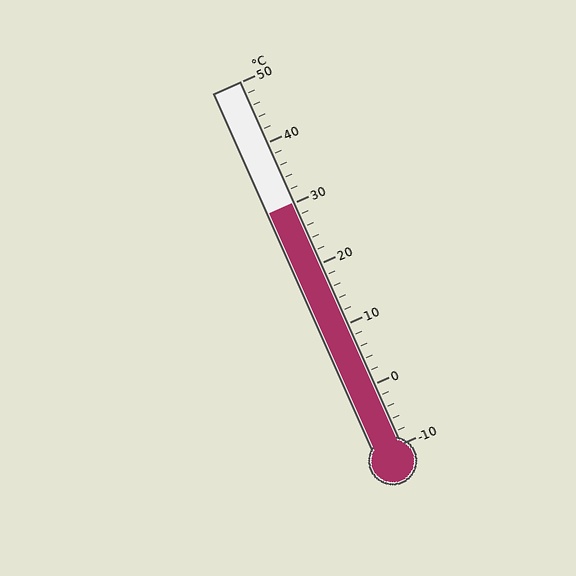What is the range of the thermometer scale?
The thermometer scale ranges from -10°C to 50°C.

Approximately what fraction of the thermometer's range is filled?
The thermometer is filled to approximately 65% of its range.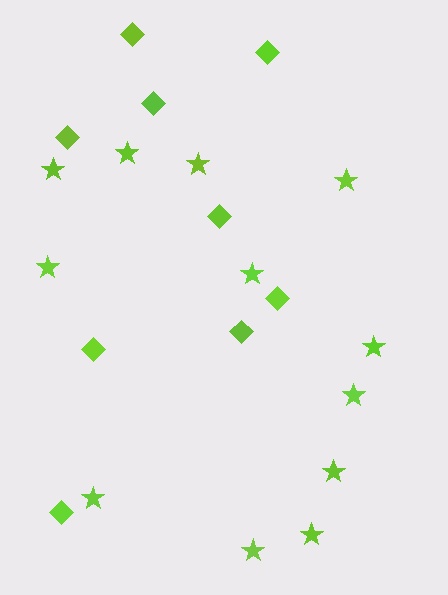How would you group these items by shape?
There are 2 groups: one group of diamonds (9) and one group of stars (12).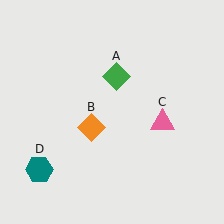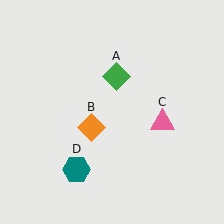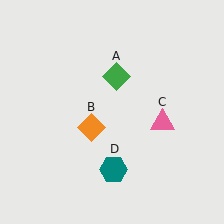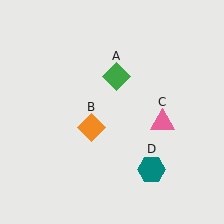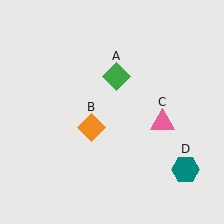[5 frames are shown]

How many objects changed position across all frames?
1 object changed position: teal hexagon (object D).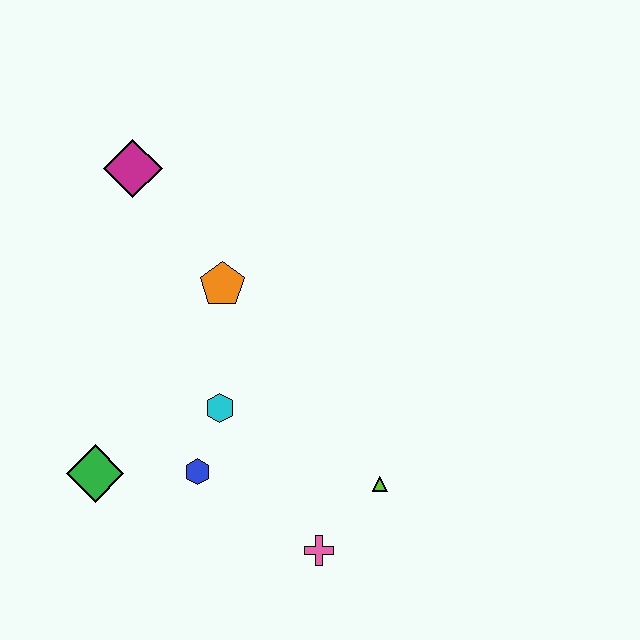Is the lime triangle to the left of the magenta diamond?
No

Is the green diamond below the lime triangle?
No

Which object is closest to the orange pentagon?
The cyan hexagon is closest to the orange pentagon.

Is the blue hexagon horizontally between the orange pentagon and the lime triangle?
No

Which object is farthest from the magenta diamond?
The pink cross is farthest from the magenta diamond.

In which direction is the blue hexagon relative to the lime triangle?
The blue hexagon is to the left of the lime triangle.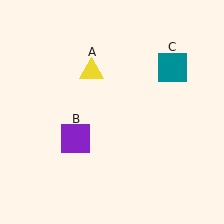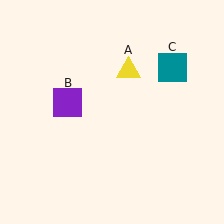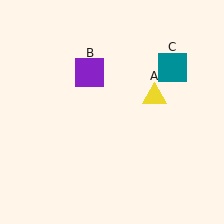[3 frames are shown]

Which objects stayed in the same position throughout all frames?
Teal square (object C) remained stationary.